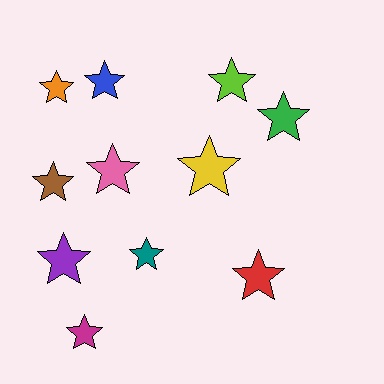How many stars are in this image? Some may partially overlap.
There are 11 stars.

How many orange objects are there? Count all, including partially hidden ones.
There is 1 orange object.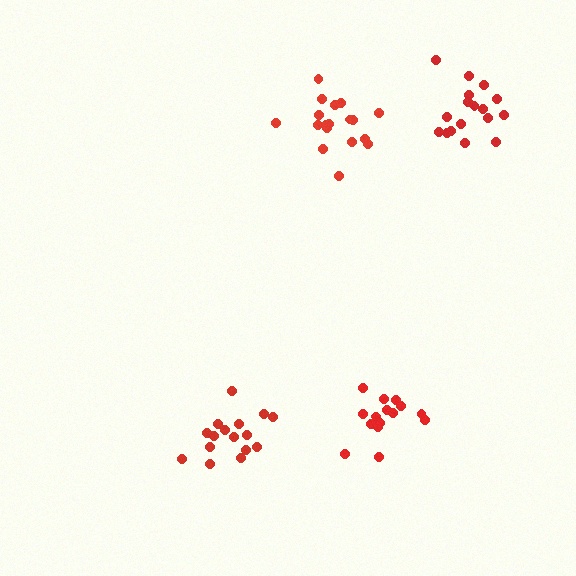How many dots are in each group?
Group 1: 15 dots, Group 2: 16 dots, Group 3: 18 dots, Group 4: 17 dots (66 total).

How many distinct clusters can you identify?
There are 4 distinct clusters.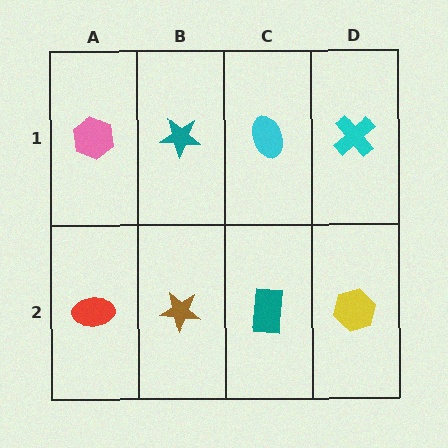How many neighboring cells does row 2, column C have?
3.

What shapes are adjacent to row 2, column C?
A cyan ellipse (row 1, column C), a brown star (row 2, column B), a yellow hexagon (row 2, column D).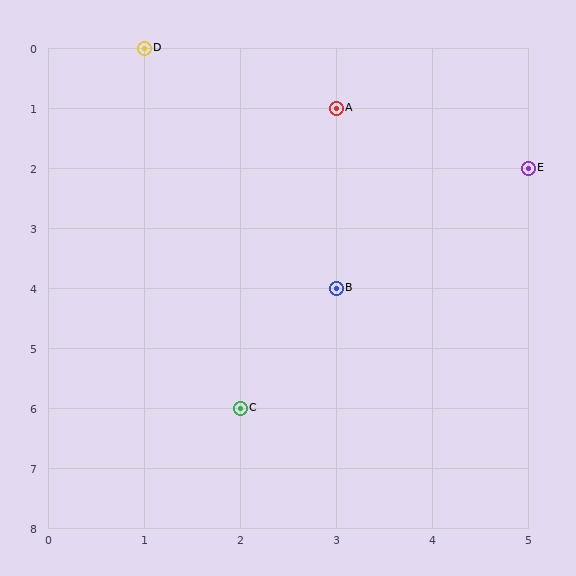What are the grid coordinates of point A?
Point A is at grid coordinates (3, 1).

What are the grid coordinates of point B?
Point B is at grid coordinates (3, 4).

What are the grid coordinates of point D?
Point D is at grid coordinates (1, 0).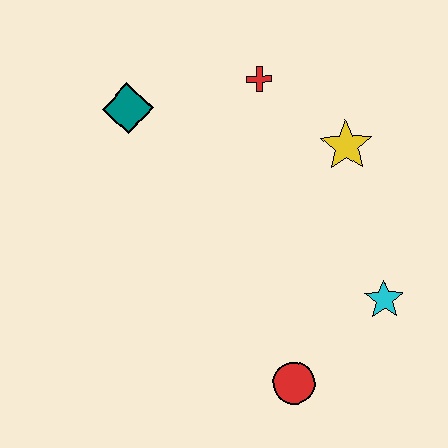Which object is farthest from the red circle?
The teal diamond is farthest from the red circle.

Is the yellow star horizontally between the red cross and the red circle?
No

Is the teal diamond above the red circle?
Yes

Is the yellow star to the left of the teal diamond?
No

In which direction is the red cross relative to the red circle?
The red cross is above the red circle.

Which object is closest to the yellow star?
The red cross is closest to the yellow star.